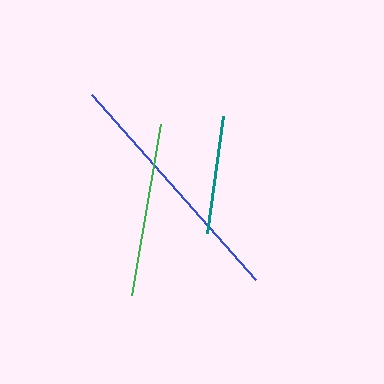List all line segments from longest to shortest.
From longest to shortest: blue, green, teal.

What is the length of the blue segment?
The blue segment is approximately 247 pixels long.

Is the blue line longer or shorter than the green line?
The blue line is longer than the green line.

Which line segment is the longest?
The blue line is the longest at approximately 247 pixels.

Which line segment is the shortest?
The teal line is the shortest at approximately 118 pixels.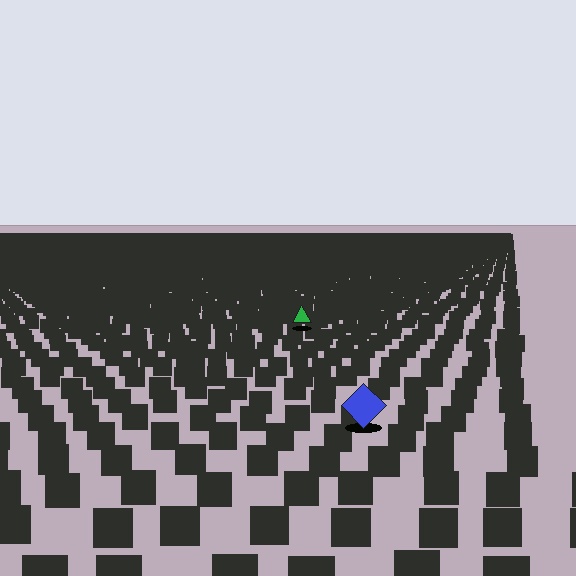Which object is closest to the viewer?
The blue diamond is closest. The texture marks near it are larger and more spread out.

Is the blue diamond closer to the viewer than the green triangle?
Yes. The blue diamond is closer — you can tell from the texture gradient: the ground texture is coarser near it.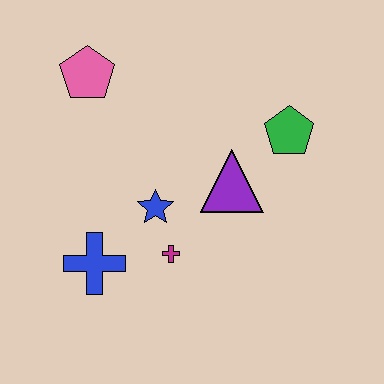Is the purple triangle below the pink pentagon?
Yes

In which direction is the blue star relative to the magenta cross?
The blue star is above the magenta cross.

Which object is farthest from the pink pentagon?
The green pentagon is farthest from the pink pentagon.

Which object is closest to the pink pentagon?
The blue star is closest to the pink pentagon.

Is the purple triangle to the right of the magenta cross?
Yes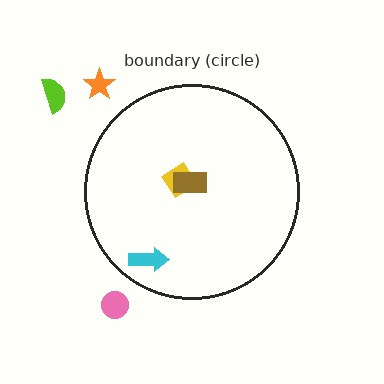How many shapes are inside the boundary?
3 inside, 3 outside.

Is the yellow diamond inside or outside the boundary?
Inside.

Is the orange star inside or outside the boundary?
Outside.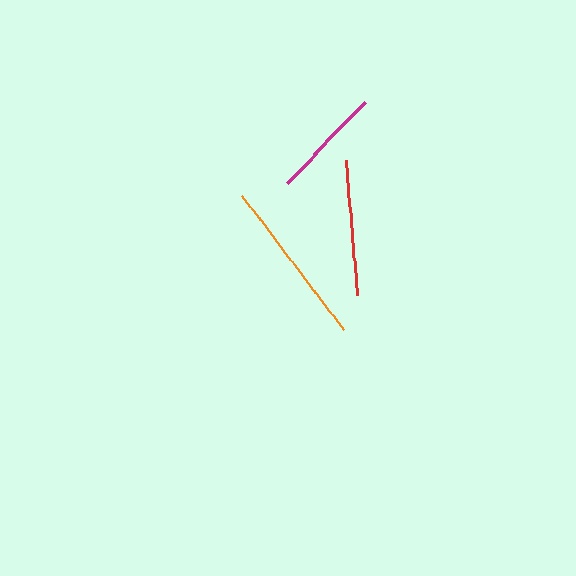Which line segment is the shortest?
The magenta line is the shortest at approximately 112 pixels.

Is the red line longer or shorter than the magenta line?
The red line is longer than the magenta line.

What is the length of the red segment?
The red segment is approximately 135 pixels long.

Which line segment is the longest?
The orange line is the longest at approximately 169 pixels.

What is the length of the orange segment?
The orange segment is approximately 169 pixels long.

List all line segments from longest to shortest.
From longest to shortest: orange, red, magenta.